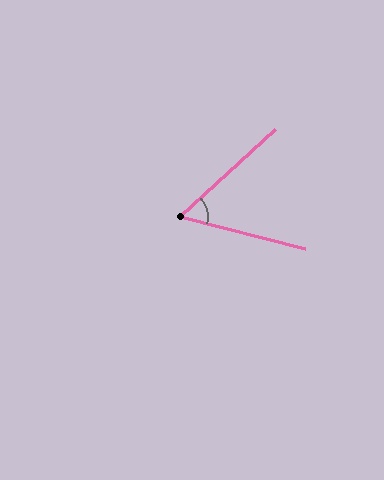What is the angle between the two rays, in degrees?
Approximately 57 degrees.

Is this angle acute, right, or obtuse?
It is acute.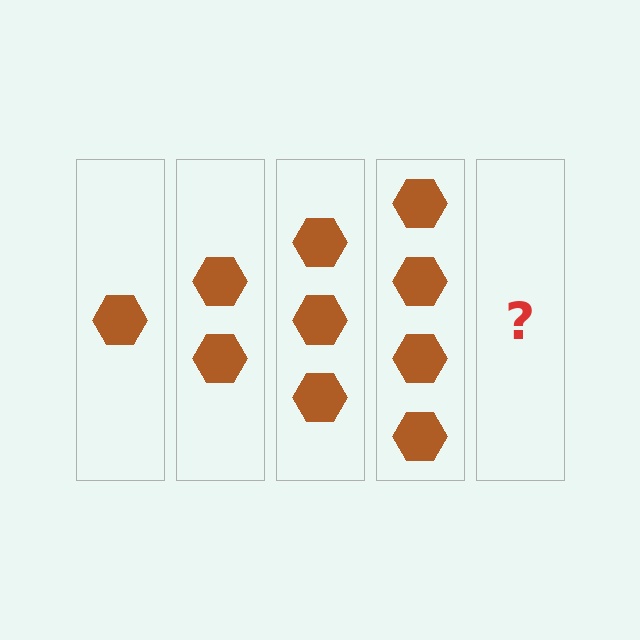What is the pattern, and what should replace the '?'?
The pattern is that each step adds one more hexagon. The '?' should be 5 hexagons.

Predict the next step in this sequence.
The next step is 5 hexagons.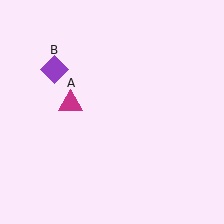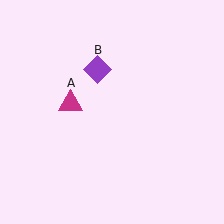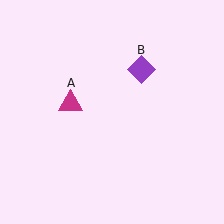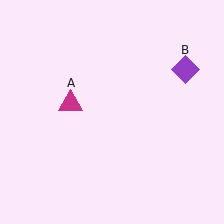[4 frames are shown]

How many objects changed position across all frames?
1 object changed position: purple diamond (object B).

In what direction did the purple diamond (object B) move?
The purple diamond (object B) moved right.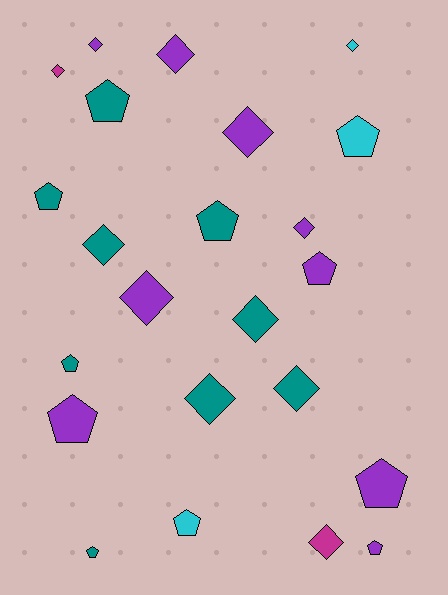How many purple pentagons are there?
There are 4 purple pentagons.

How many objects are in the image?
There are 23 objects.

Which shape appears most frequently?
Diamond, with 12 objects.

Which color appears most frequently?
Teal, with 9 objects.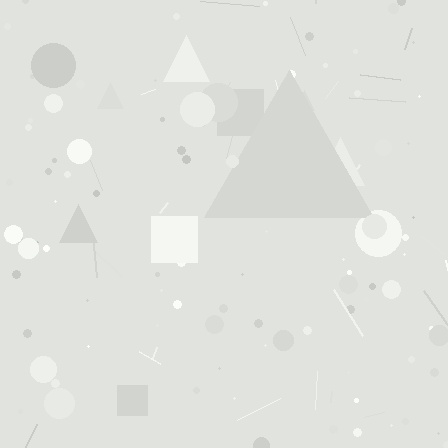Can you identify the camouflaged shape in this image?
The camouflaged shape is a triangle.